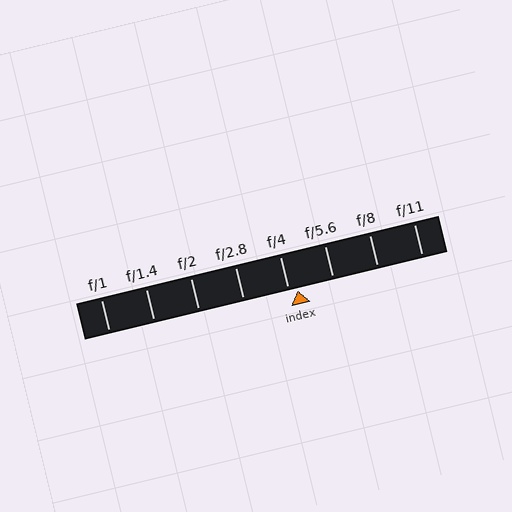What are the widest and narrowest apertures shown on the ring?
The widest aperture shown is f/1 and the narrowest is f/11.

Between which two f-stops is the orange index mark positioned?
The index mark is between f/4 and f/5.6.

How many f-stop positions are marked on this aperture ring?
There are 8 f-stop positions marked.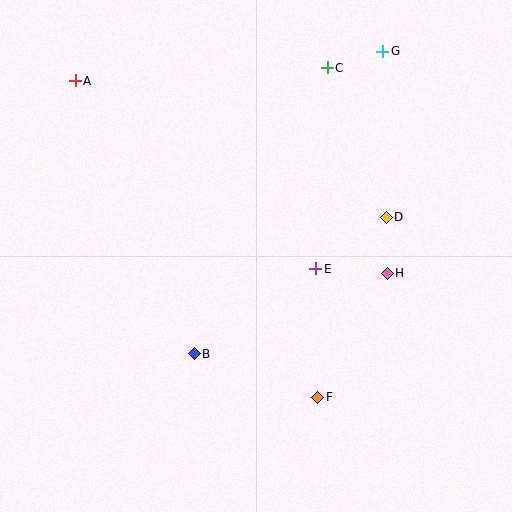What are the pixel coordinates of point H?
Point H is at (387, 273).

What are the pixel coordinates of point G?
Point G is at (383, 51).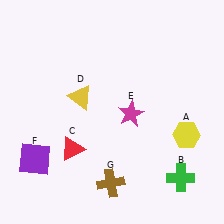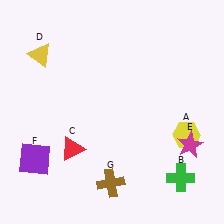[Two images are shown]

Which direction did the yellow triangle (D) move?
The yellow triangle (D) moved up.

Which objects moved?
The objects that moved are: the yellow triangle (D), the magenta star (E).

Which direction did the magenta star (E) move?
The magenta star (E) moved right.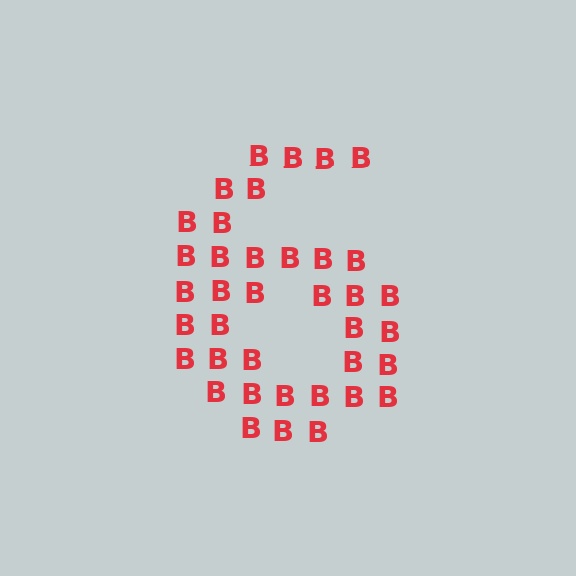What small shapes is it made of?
It is made of small letter B's.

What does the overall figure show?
The overall figure shows the digit 6.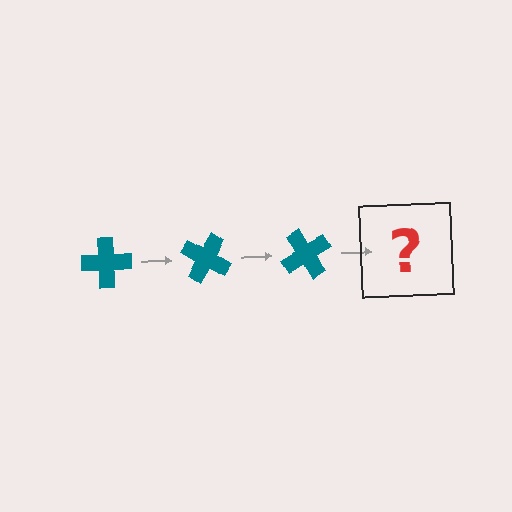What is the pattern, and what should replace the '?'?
The pattern is that the cross rotates 30 degrees each step. The '?' should be a teal cross rotated 90 degrees.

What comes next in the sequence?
The next element should be a teal cross rotated 90 degrees.